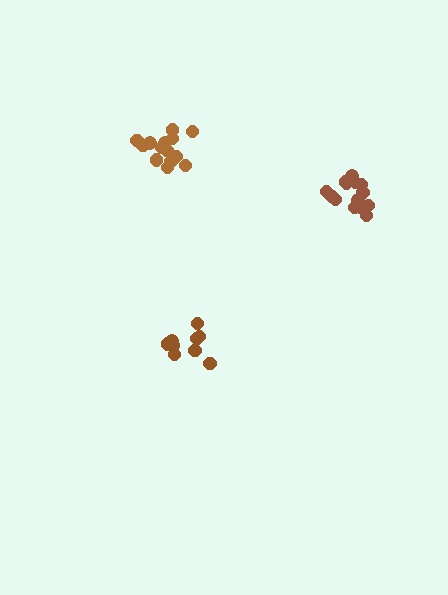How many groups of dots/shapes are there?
There are 3 groups.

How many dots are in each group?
Group 1: 10 dots, Group 2: 14 dots, Group 3: 14 dots (38 total).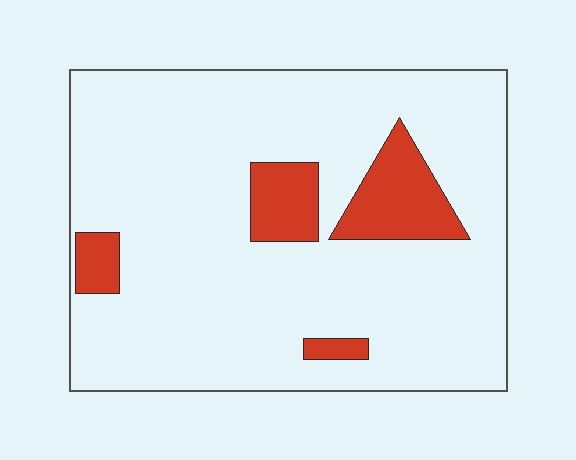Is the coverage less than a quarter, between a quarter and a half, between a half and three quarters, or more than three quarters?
Less than a quarter.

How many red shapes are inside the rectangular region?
4.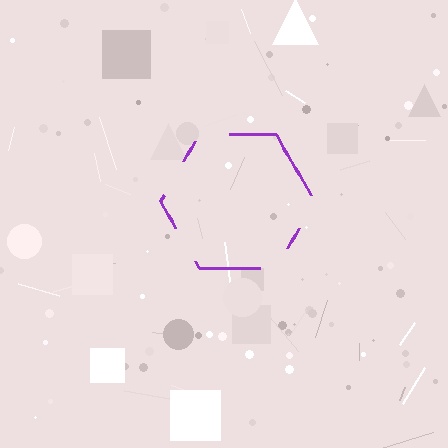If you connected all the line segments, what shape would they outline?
They would outline a hexagon.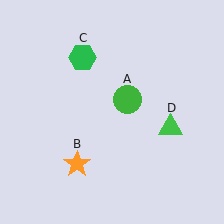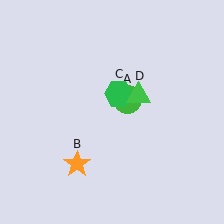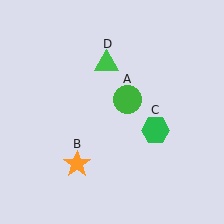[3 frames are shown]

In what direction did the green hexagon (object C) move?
The green hexagon (object C) moved down and to the right.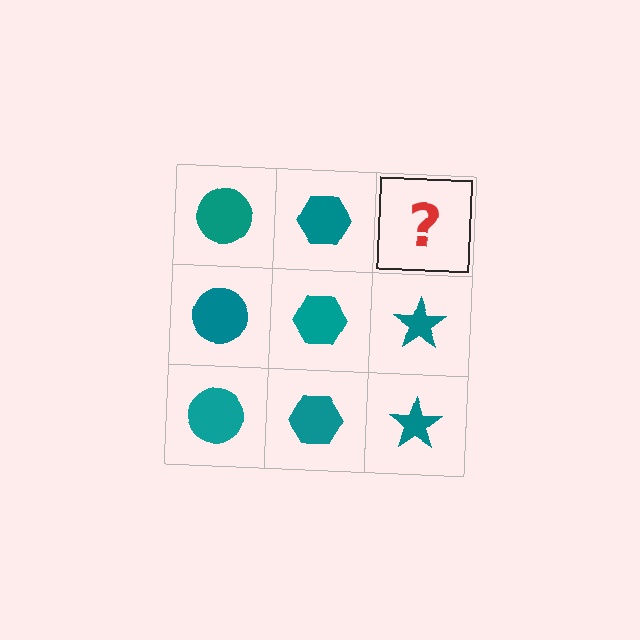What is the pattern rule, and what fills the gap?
The rule is that each column has a consistent shape. The gap should be filled with a teal star.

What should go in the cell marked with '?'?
The missing cell should contain a teal star.